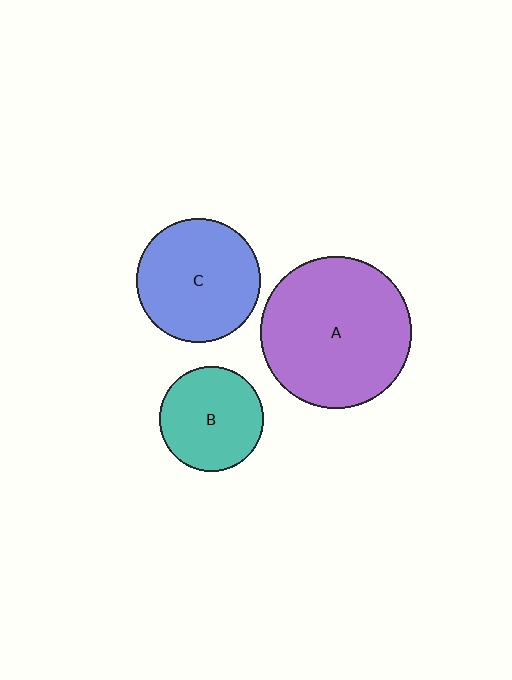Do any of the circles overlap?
No, none of the circles overlap.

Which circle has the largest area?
Circle A (purple).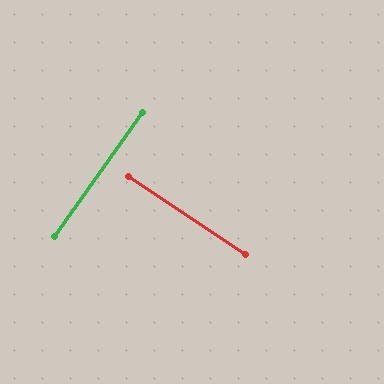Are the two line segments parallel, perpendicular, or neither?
Perpendicular — they meet at approximately 88°.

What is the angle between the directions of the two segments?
Approximately 88 degrees.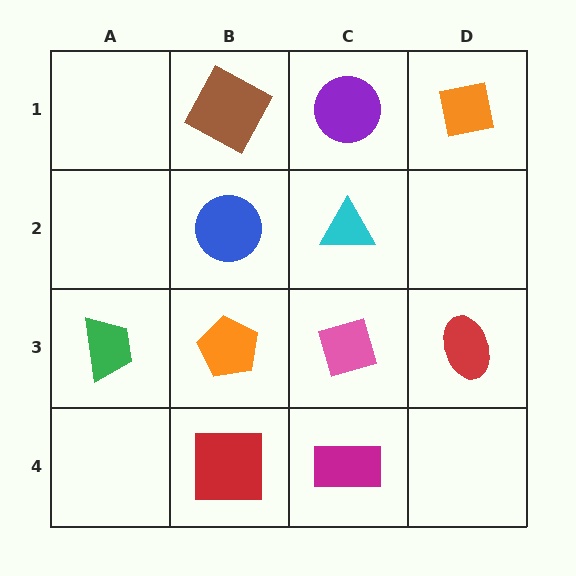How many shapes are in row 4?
2 shapes.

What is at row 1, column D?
An orange square.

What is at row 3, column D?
A red ellipse.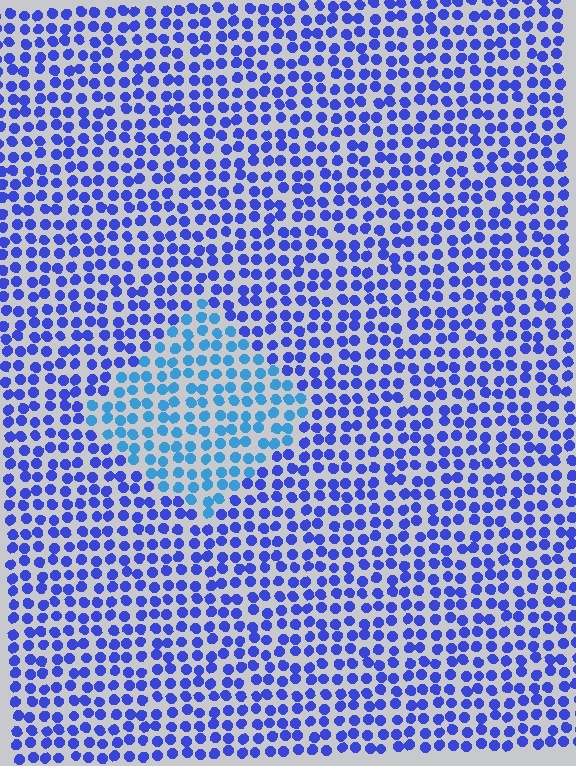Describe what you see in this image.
The image is filled with small blue elements in a uniform arrangement. A diamond-shaped region is visible where the elements are tinted to a slightly different hue, forming a subtle color boundary.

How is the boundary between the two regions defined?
The boundary is defined purely by a slight shift in hue (about 34 degrees). Spacing, size, and orientation are identical on both sides.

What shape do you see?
I see a diamond.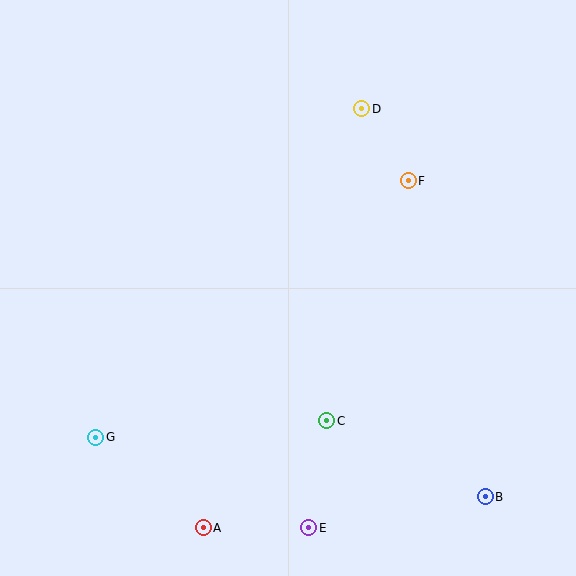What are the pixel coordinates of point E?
Point E is at (309, 528).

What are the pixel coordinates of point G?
Point G is at (96, 437).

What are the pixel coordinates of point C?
Point C is at (327, 421).